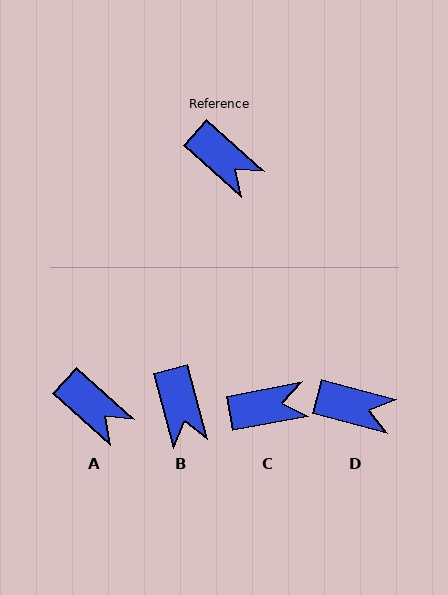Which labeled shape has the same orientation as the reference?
A.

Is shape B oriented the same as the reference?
No, it is off by about 33 degrees.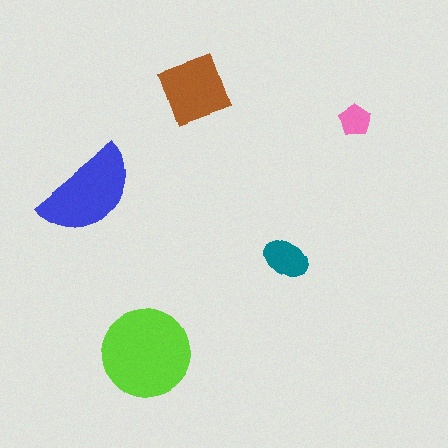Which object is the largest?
The lime circle.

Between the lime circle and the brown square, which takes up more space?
The lime circle.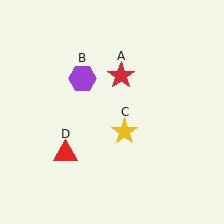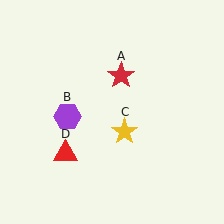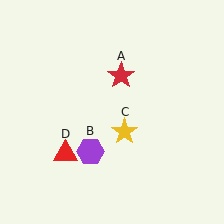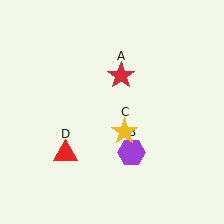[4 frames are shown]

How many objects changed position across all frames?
1 object changed position: purple hexagon (object B).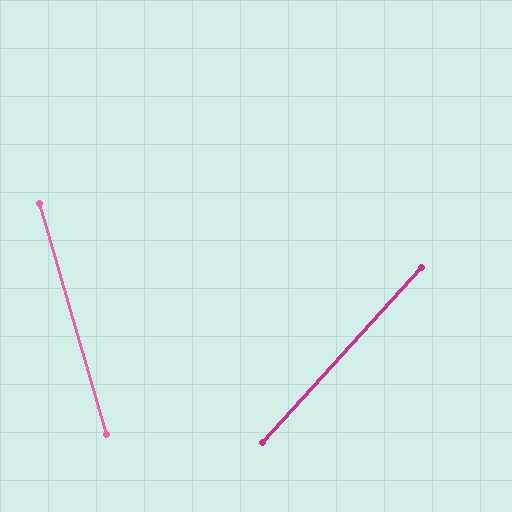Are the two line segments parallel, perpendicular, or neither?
Neither parallel nor perpendicular — they differ by about 59°.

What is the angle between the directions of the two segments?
Approximately 59 degrees.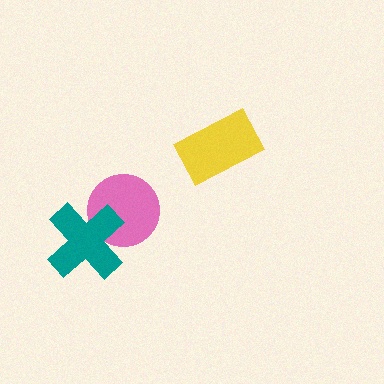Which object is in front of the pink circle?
The teal cross is in front of the pink circle.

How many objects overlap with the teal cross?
1 object overlaps with the teal cross.